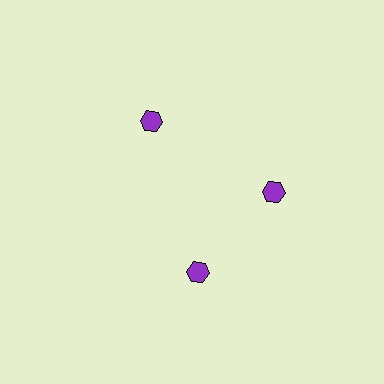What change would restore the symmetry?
The symmetry would be restored by rotating it back into even spacing with its neighbors so that all 3 hexagons sit at equal angles and equal distance from the center.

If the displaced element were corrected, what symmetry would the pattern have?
It would have 3-fold rotational symmetry — the pattern would map onto itself every 120 degrees.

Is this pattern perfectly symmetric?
No. The 3 purple hexagons are arranged in a ring, but one element near the 7 o'clock position is rotated out of alignment along the ring, breaking the 3-fold rotational symmetry.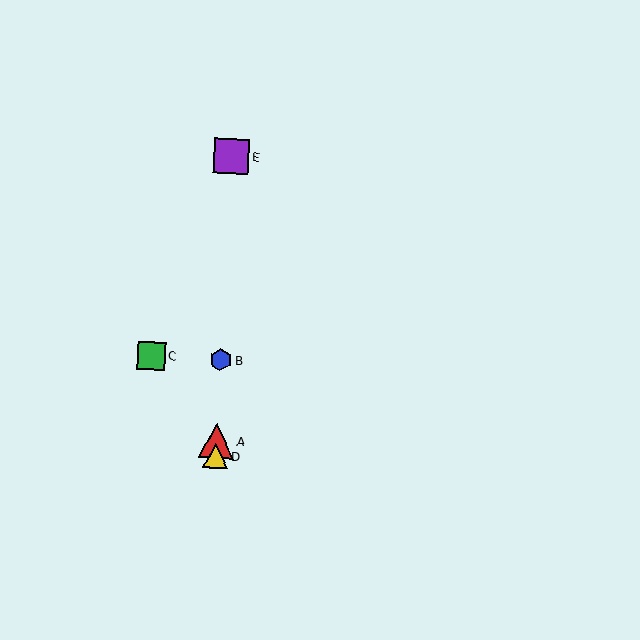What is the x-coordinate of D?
Object D is at x≈216.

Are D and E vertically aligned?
Yes, both are at x≈216.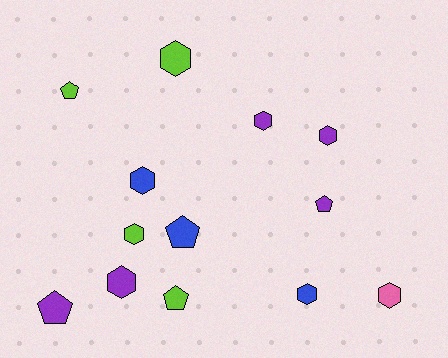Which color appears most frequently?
Purple, with 5 objects.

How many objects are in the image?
There are 13 objects.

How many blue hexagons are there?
There are 2 blue hexagons.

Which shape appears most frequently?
Hexagon, with 8 objects.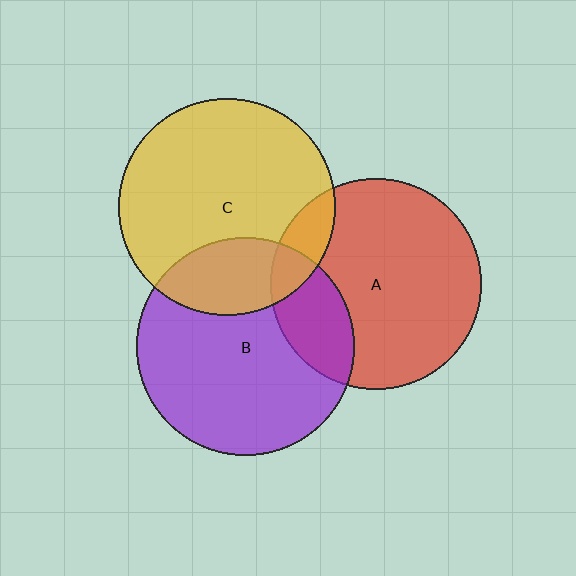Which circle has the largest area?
Circle B (purple).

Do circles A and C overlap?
Yes.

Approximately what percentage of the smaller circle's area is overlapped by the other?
Approximately 10%.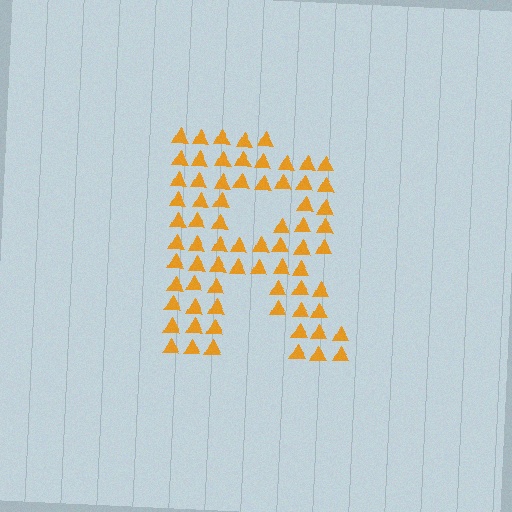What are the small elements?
The small elements are triangles.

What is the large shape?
The large shape is the letter R.